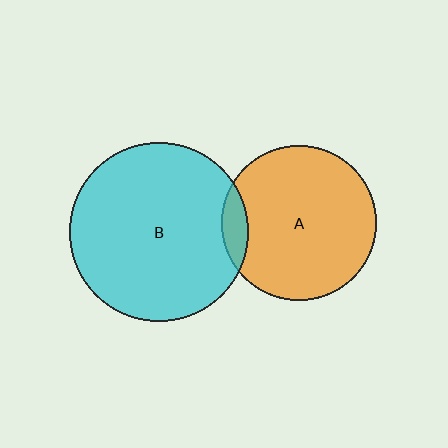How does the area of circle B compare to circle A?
Approximately 1.3 times.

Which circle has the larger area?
Circle B (cyan).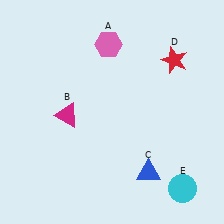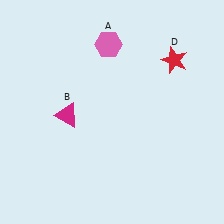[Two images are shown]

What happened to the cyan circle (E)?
The cyan circle (E) was removed in Image 2. It was in the bottom-right area of Image 1.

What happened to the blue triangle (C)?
The blue triangle (C) was removed in Image 2. It was in the bottom-right area of Image 1.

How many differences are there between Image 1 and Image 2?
There are 2 differences between the two images.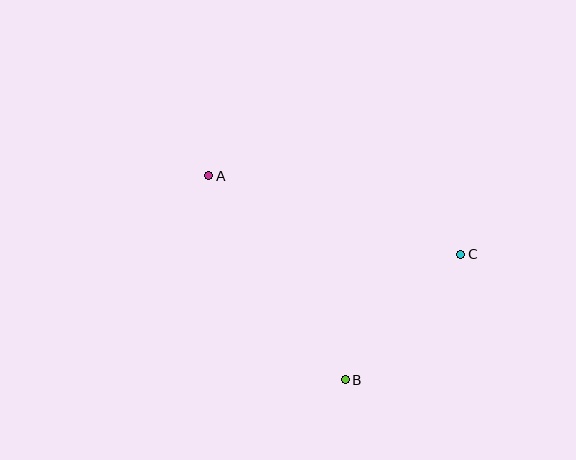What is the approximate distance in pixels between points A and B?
The distance between A and B is approximately 245 pixels.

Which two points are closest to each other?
Points B and C are closest to each other.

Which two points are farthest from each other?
Points A and C are farthest from each other.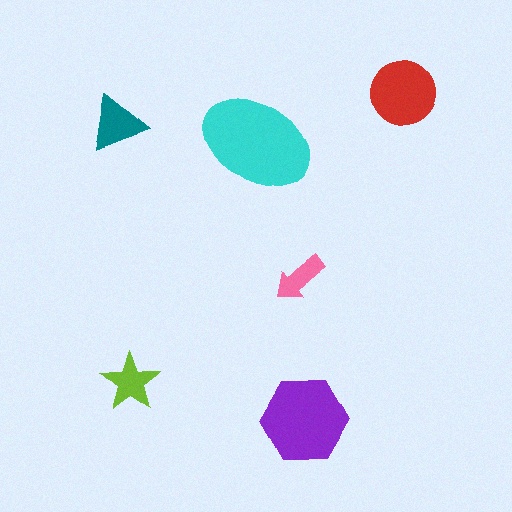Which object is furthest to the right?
The red circle is rightmost.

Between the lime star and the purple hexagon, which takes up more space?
The purple hexagon.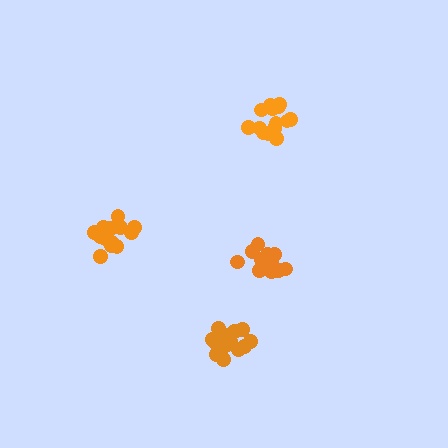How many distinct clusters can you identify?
There are 4 distinct clusters.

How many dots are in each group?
Group 1: 14 dots, Group 2: 15 dots, Group 3: 15 dots, Group 4: 16 dots (60 total).